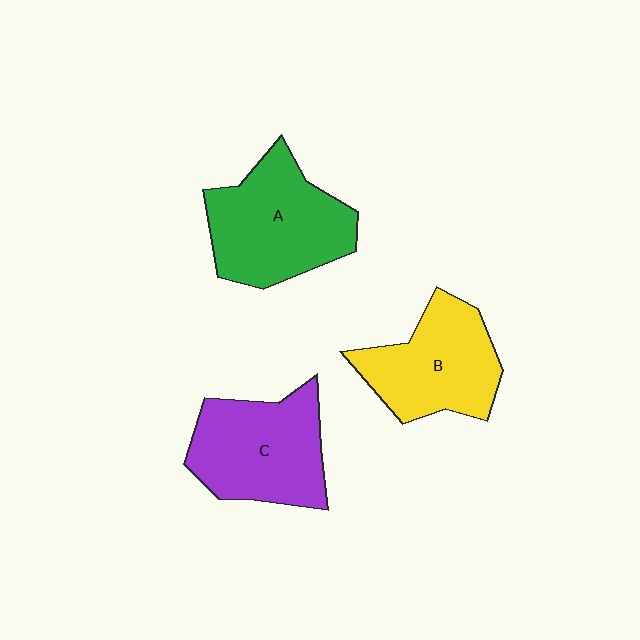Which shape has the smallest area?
Shape B (yellow).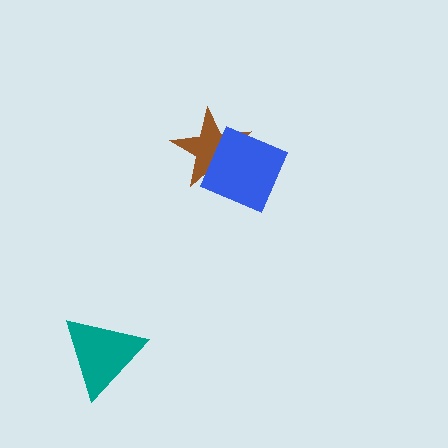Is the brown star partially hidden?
Yes, it is partially covered by another shape.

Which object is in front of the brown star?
The blue square is in front of the brown star.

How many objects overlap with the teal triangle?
0 objects overlap with the teal triangle.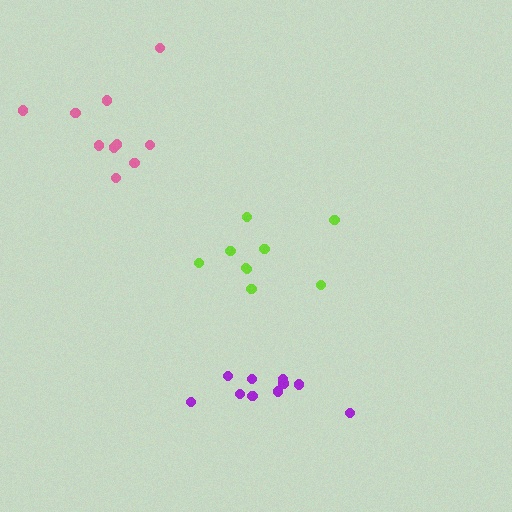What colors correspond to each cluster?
The clusters are colored: lime, purple, pink.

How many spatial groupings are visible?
There are 3 spatial groupings.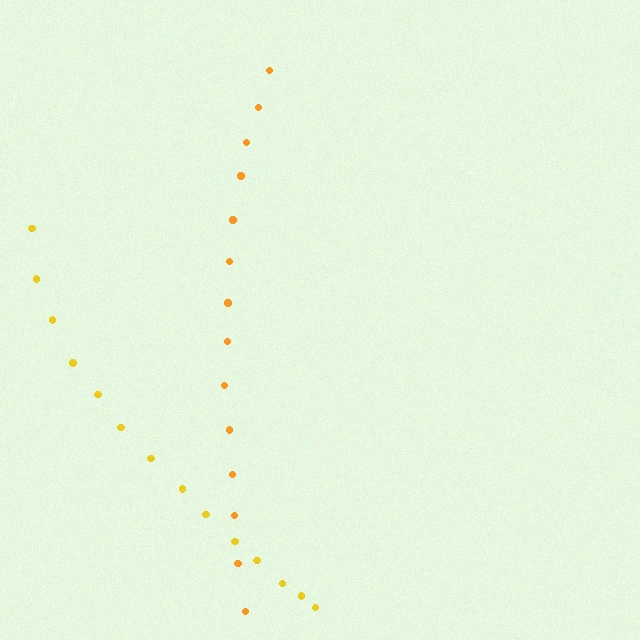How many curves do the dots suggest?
There are 2 distinct paths.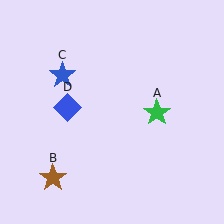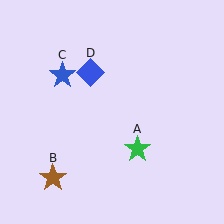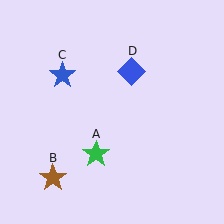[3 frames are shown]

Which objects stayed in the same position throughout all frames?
Brown star (object B) and blue star (object C) remained stationary.